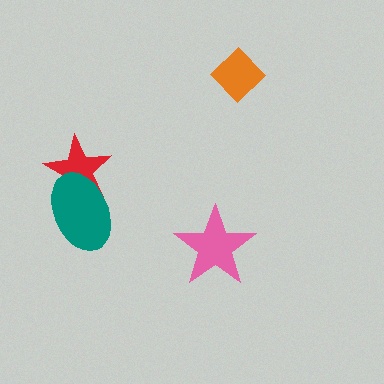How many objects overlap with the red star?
1 object overlaps with the red star.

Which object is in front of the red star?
The teal ellipse is in front of the red star.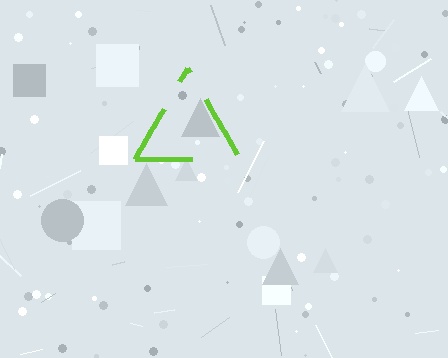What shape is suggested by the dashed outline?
The dashed outline suggests a triangle.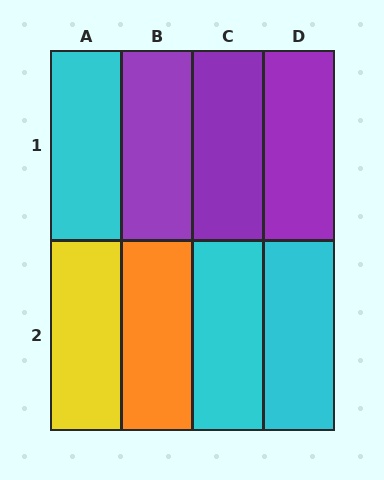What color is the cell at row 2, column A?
Yellow.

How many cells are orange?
1 cell is orange.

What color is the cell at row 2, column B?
Orange.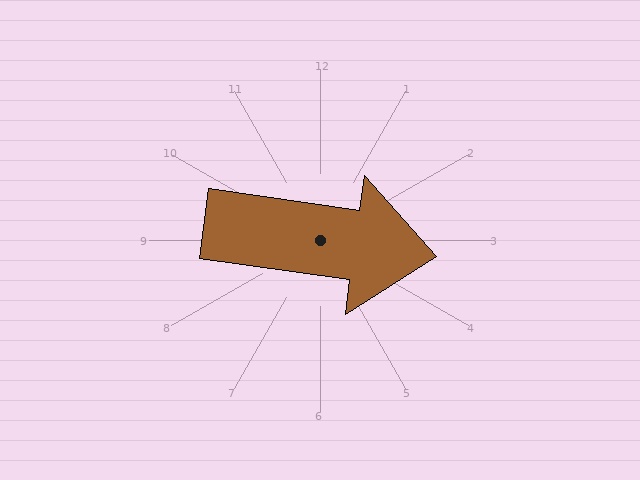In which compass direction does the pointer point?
East.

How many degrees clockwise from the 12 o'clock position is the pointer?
Approximately 98 degrees.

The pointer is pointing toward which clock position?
Roughly 3 o'clock.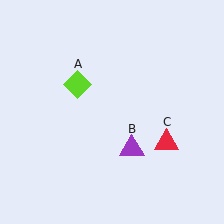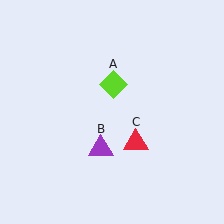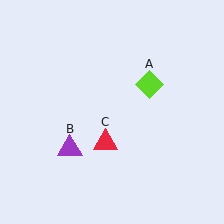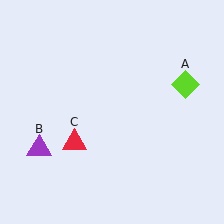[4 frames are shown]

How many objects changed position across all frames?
3 objects changed position: lime diamond (object A), purple triangle (object B), red triangle (object C).